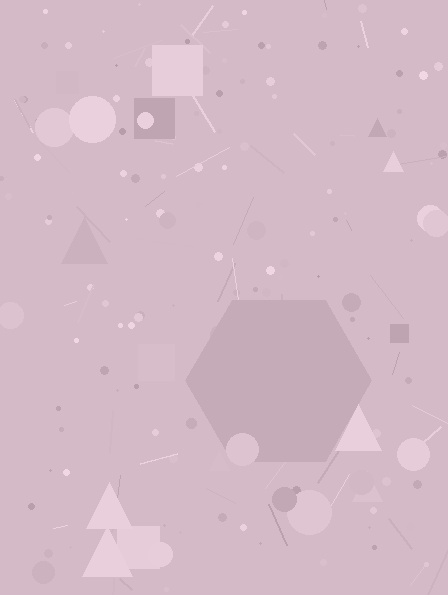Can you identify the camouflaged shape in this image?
The camouflaged shape is a hexagon.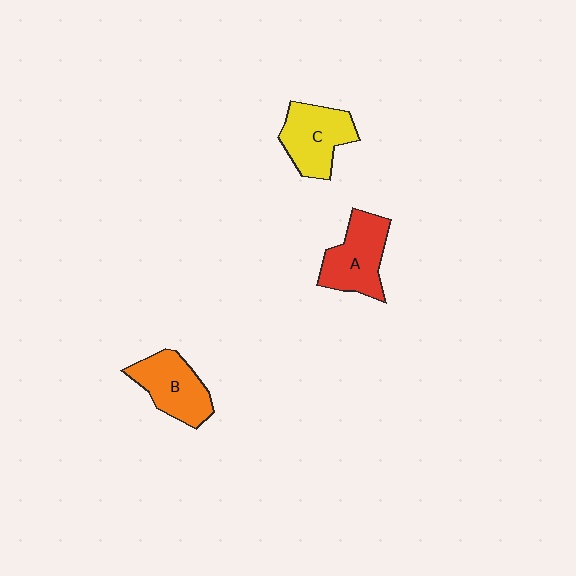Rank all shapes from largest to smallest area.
From largest to smallest: A (red), C (yellow), B (orange).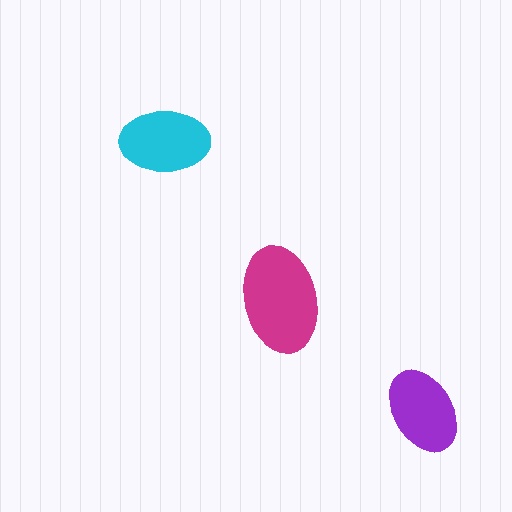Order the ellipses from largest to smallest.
the magenta one, the cyan one, the purple one.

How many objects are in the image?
There are 3 objects in the image.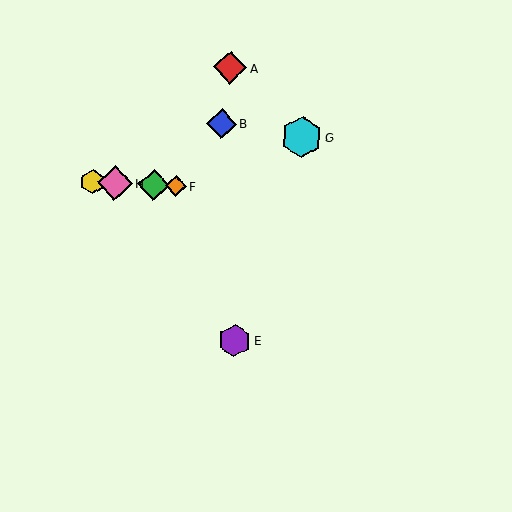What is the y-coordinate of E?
Object E is at y≈340.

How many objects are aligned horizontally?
4 objects (C, D, F, H) are aligned horizontally.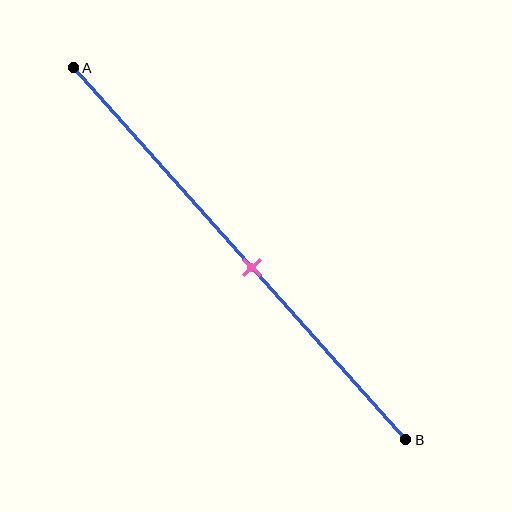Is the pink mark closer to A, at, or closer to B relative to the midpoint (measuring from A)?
The pink mark is closer to point B than the midpoint of segment AB.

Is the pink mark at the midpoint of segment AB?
No, the mark is at about 55% from A, not at the 50% midpoint.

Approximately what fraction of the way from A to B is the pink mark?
The pink mark is approximately 55% of the way from A to B.